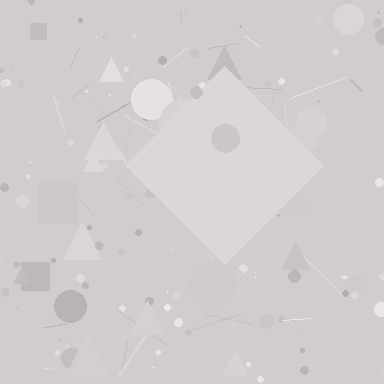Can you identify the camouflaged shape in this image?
The camouflaged shape is a diamond.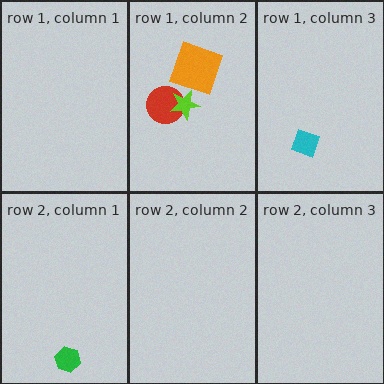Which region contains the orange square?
The row 1, column 2 region.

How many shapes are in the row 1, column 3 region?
1.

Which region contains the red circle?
The row 1, column 2 region.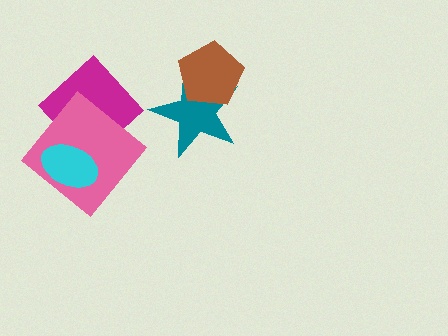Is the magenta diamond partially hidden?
Yes, it is partially covered by another shape.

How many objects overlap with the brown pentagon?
1 object overlaps with the brown pentagon.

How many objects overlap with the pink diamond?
2 objects overlap with the pink diamond.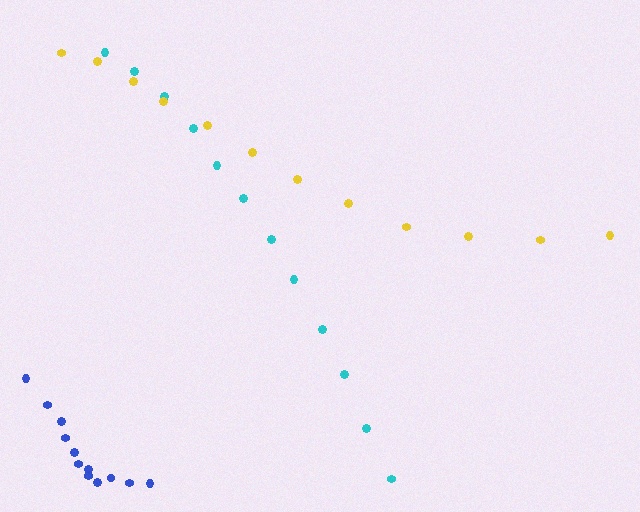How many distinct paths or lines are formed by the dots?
There are 3 distinct paths.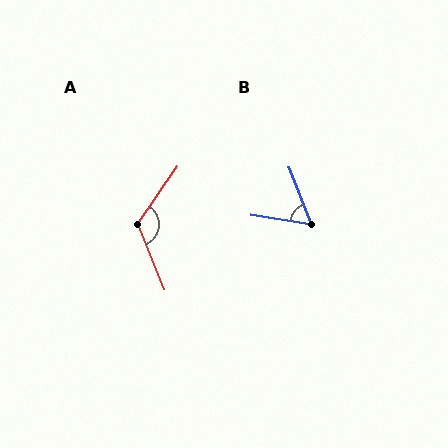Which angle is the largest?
A, at approximately 124 degrees.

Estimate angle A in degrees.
Approximately 124 degrees.